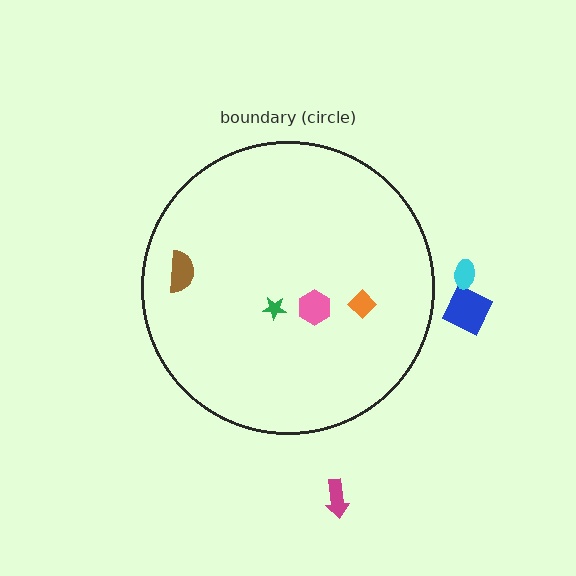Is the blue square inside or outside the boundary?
Outside.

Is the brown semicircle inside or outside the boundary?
Inside.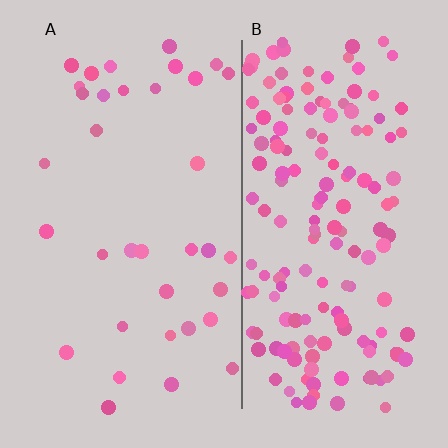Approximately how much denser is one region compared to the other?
Approximately 4.7× — region B over region A.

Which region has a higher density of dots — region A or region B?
B (the right).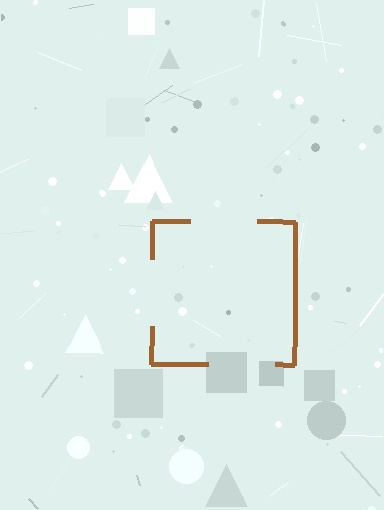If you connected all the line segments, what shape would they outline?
They would outline a square.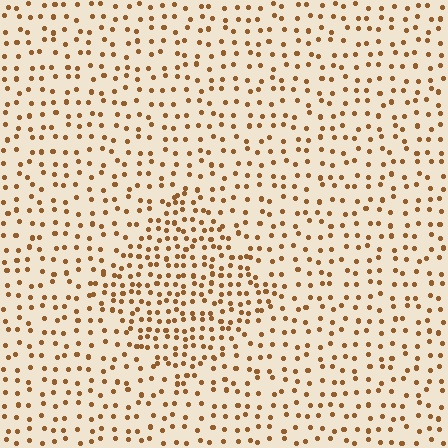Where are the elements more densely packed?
The elements are more densely packed inside the diamond boundary.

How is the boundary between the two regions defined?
The boundary is defined by a change in element density (approximately 1.8x ratio). All elements are the same color, size, and shape.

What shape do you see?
I see a diamond.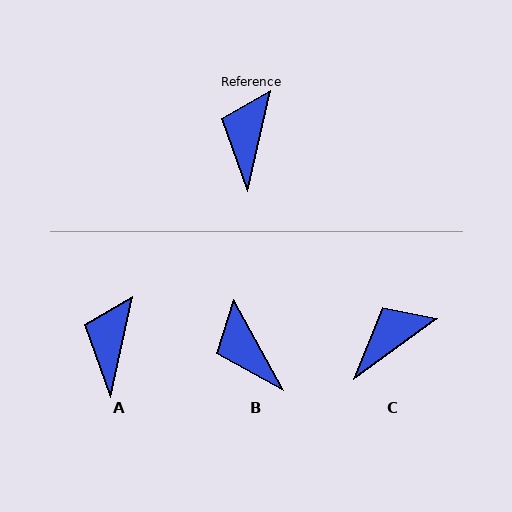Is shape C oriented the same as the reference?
No, it is off by about 41 degrees.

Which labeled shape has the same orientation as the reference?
A.